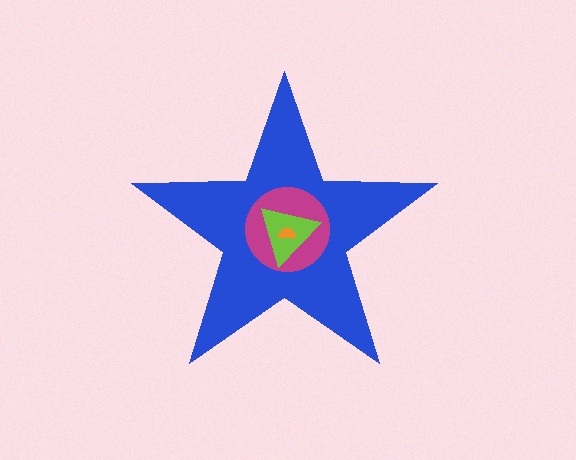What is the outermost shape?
The blue star.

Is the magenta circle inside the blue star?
Yes.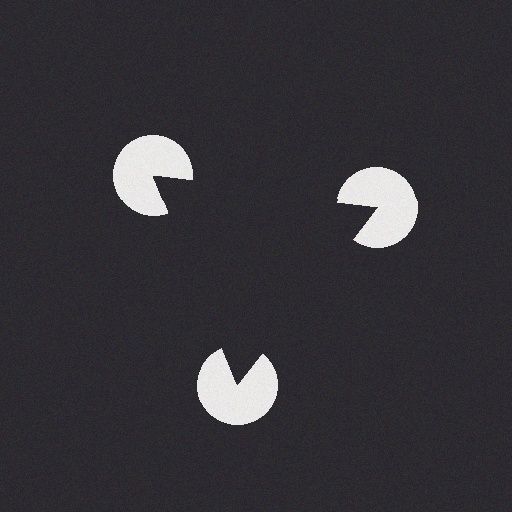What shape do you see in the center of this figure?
An illusory triangle — its edges are inferred from the aligned wedge cuts in the pac-man discs, not physically drawn.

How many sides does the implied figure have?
3 sides.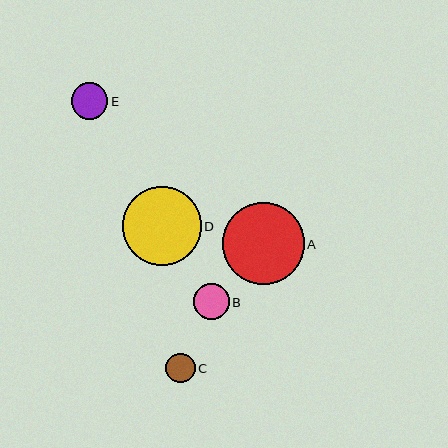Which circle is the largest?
Circle A is the largest with a size of approximately 82 pixels.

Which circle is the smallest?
Circle C is the smallest with a size of approximately 29 pixels.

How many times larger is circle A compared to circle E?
Circle A is approximately 2.2 times the size of circle E.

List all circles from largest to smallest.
From largest to smallest: A, D, E, B, C.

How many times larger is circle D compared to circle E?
Circle D is approximately 2.1 times the size of circle E.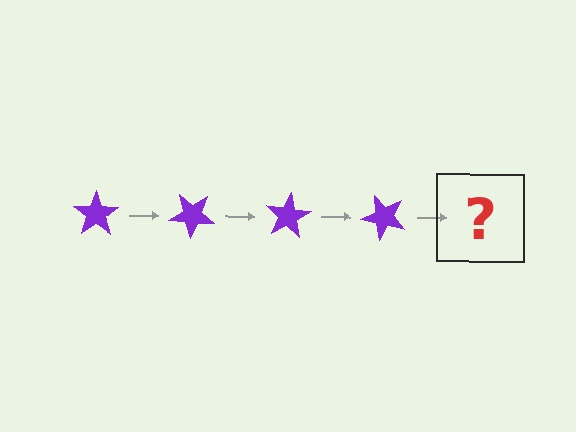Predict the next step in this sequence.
The next step is a purple star rotated 160 degrees.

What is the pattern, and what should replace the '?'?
The pattern is that the star rotates 40 degrees each step. The '?' should be a purple star rotated 160 degrees.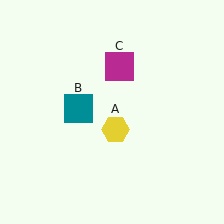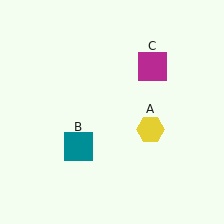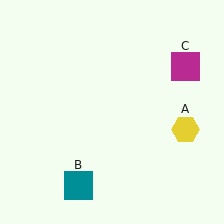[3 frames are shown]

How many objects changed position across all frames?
3 objects changed position: yellow hexagon (object A), teal square (object B), magenta square (object C).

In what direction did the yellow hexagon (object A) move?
The yellow hexagon (object A) moved right.